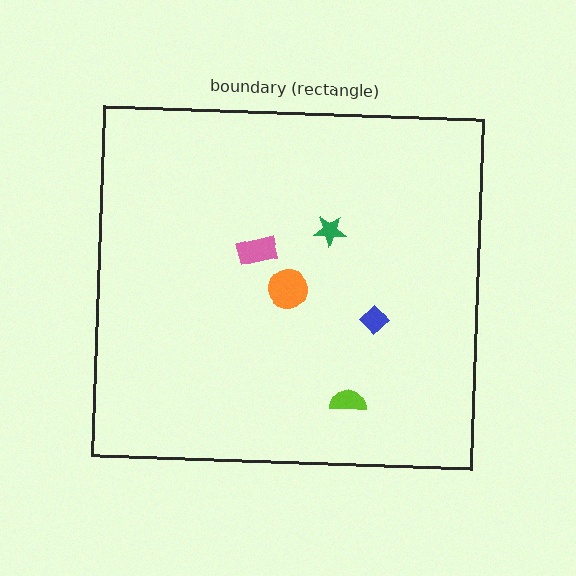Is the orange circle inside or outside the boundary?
Inside.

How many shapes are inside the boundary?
5 inside, 0 outside.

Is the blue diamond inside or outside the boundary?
Inside.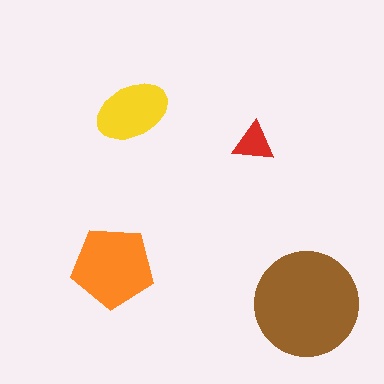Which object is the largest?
The brown circle.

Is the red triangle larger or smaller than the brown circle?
Smaller.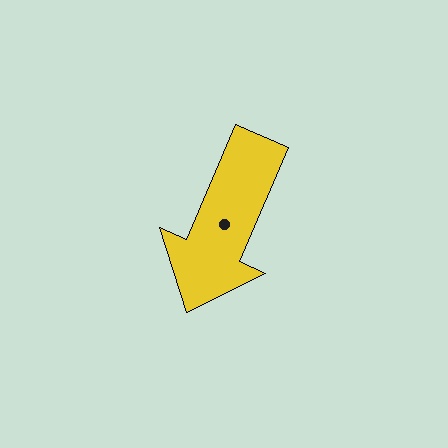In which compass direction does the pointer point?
Southwest.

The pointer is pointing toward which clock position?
Roughly 7 o'clock.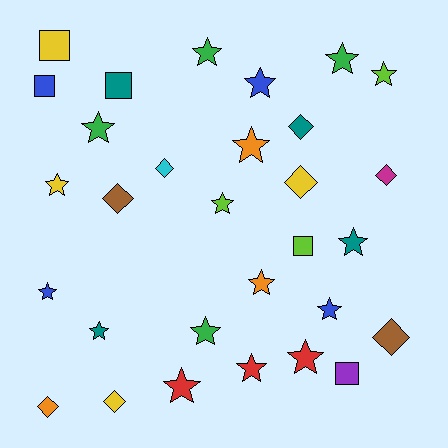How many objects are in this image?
There are 30 objects.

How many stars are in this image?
There are 17 stars.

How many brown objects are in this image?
There are 2 brown objects.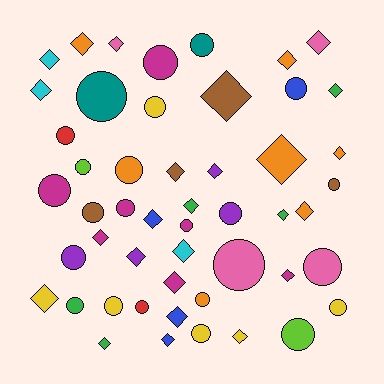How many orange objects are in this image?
There are 7 orange objects.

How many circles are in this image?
There are 24 circles.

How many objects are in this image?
There are 50 objects.